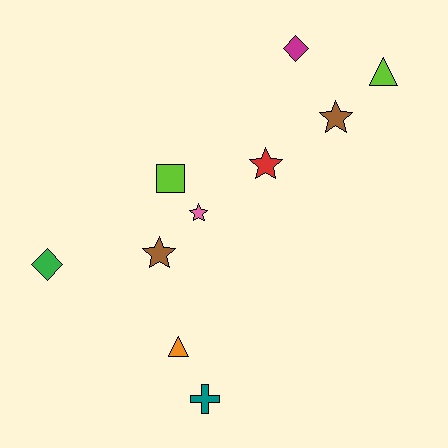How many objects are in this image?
There are 10 objects.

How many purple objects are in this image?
There are no purple objects.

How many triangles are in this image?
There are 2 triangles.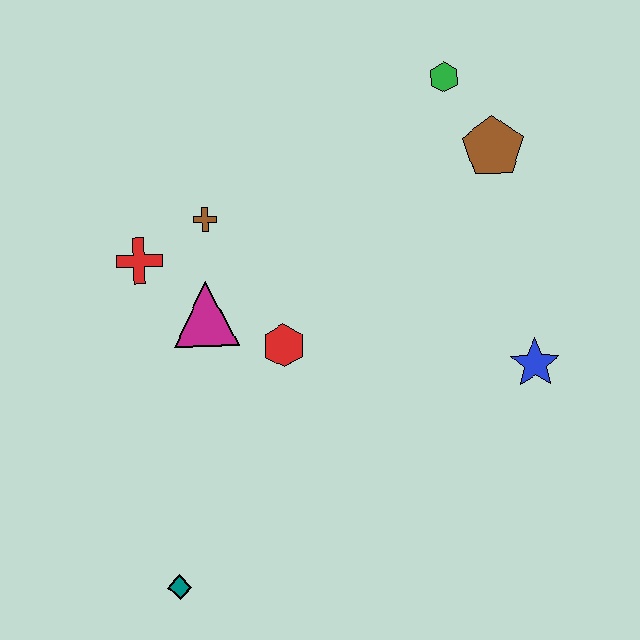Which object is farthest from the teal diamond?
The green hexagon is farthest from the teal diamond.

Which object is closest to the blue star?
The brown pentagon is closest to the blue star.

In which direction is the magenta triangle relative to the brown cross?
The magenta triangle is below the brown cross.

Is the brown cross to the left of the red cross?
No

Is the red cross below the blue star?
No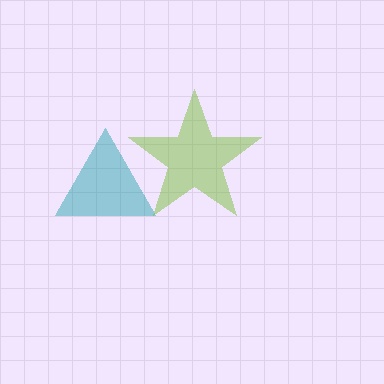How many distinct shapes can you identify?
There are 2 distinct shapes: a teal triangle, a lime star.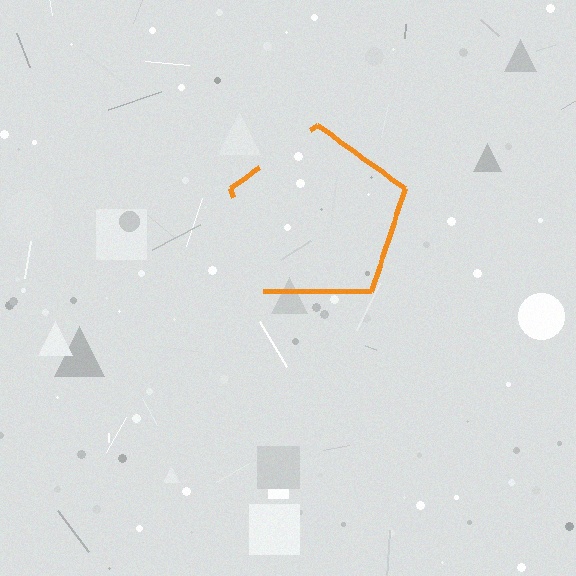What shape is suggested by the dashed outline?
The dashed outline suggests a pentagon.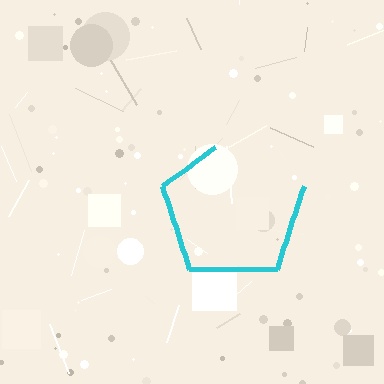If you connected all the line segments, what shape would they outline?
They would outline a pentagon.